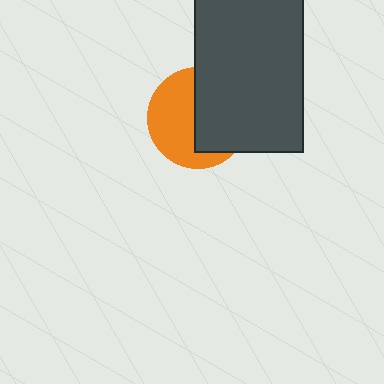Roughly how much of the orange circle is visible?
About half of it is visible (roughly 50%).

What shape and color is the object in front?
The object in front is a dark gray rectangle.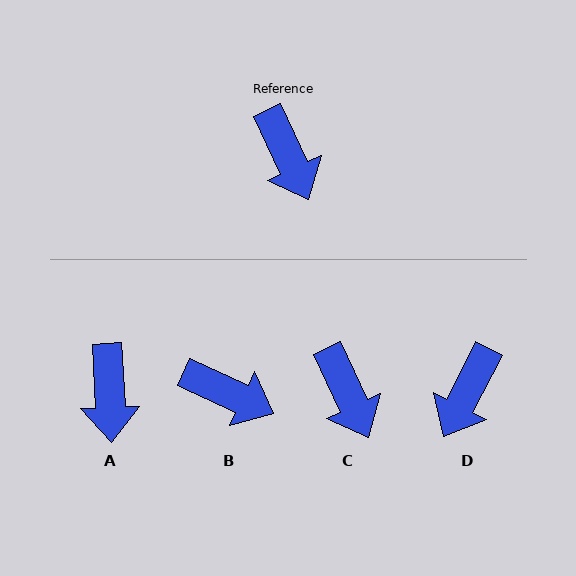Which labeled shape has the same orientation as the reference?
C.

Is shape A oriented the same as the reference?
No, it is off by about 22 degrees.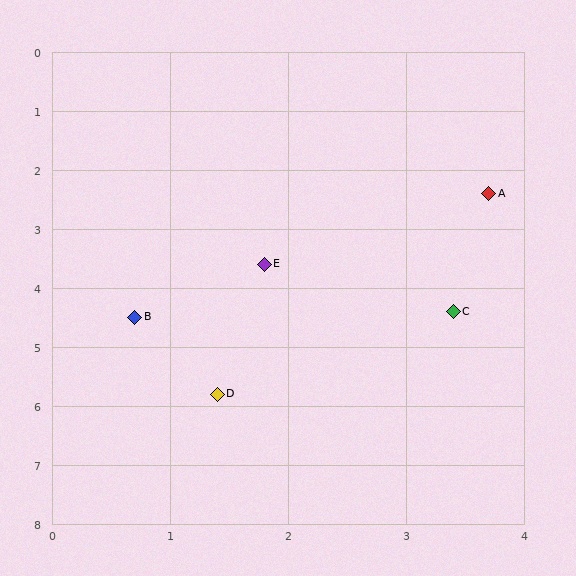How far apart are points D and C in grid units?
Points D and C are about 2.4 grid units apart.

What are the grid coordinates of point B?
Point B is at approximately (0.7, 4.5).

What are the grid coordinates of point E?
Point E is at approximately (1.8, 3.6).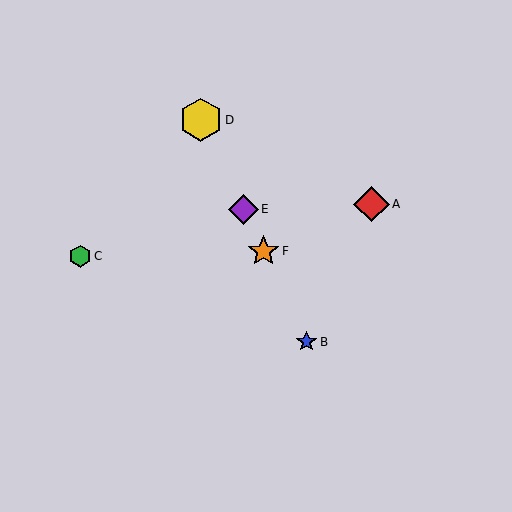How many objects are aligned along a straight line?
4 objects (B, D, E, F) are aligned along a straight line.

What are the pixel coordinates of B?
Object B is at (306, 342).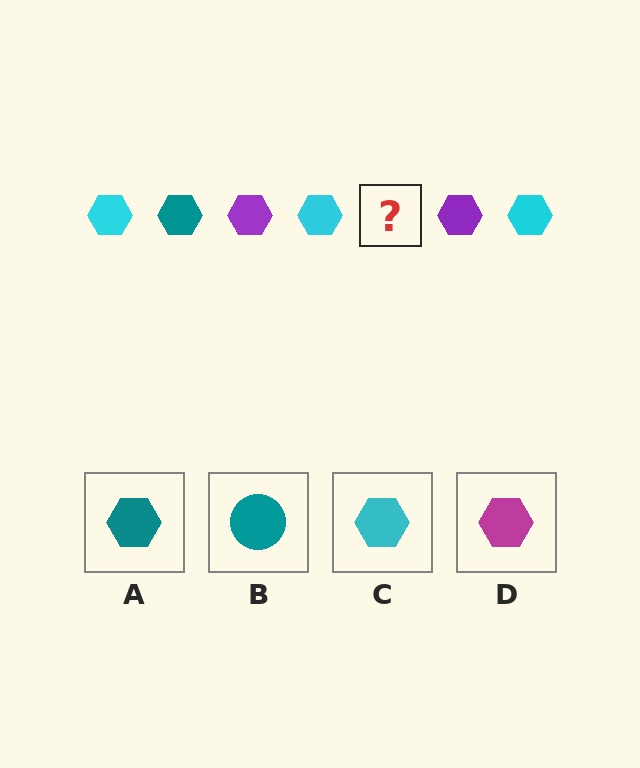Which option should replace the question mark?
Option A.